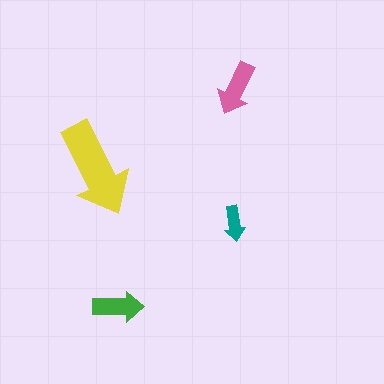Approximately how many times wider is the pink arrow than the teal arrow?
About 1.5 times wider.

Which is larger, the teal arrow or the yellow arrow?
The yellow one.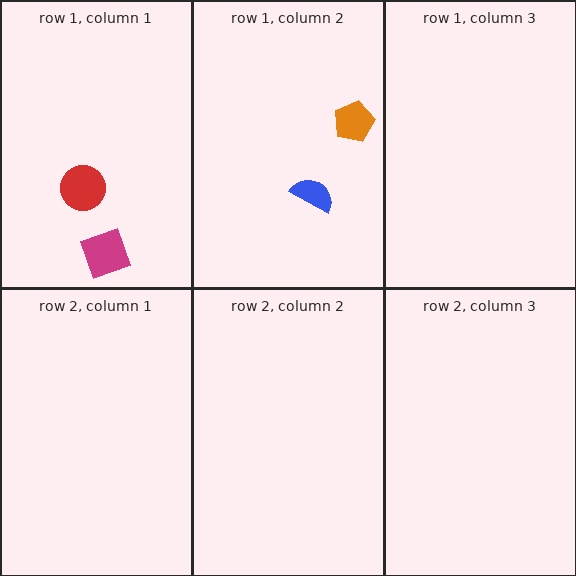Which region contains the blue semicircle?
The row 1, column 2 region.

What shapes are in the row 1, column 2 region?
The orange pentagon, the blue semicircle.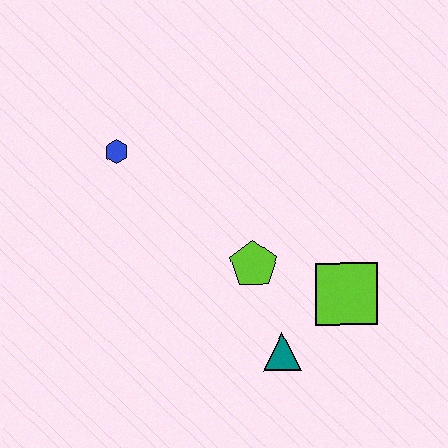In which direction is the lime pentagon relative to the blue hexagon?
The lime pentagon is to the right of the blue hexagon.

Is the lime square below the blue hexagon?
Yes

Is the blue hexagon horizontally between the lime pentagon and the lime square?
No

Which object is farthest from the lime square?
The blue hexagon is farthest from the lime square.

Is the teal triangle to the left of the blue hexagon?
No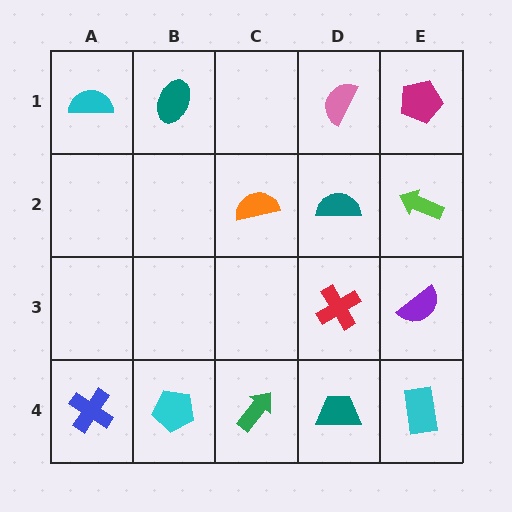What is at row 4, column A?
A blue cross.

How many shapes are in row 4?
5 shapes.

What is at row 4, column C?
A green arrow.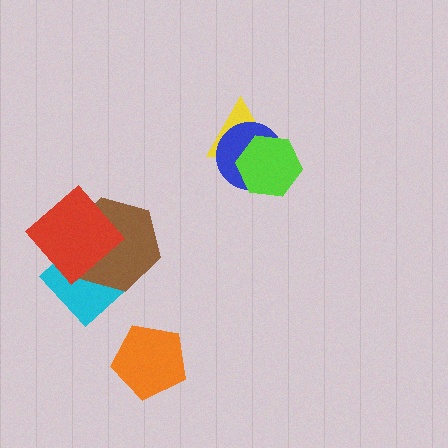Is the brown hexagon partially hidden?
Yes, it is partially covered by another shape.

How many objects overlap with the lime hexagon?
2 objects overlap with the lime hexagon.